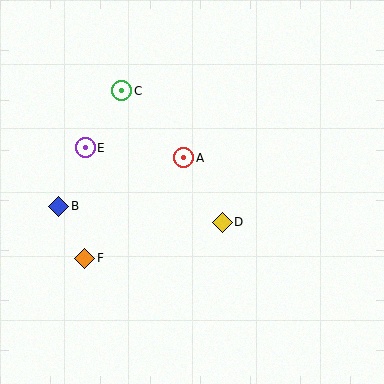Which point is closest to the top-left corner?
Point C is closest to the top-left corner.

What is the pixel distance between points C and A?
The distance between C and A is 92 pixels.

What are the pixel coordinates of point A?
Point A is at (184, 158).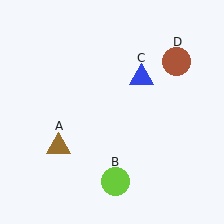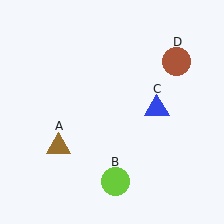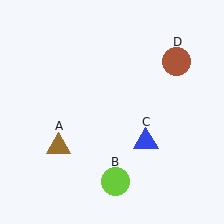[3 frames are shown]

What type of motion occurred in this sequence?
The blue triangle (object C) rotated clockwise around the center of the scene.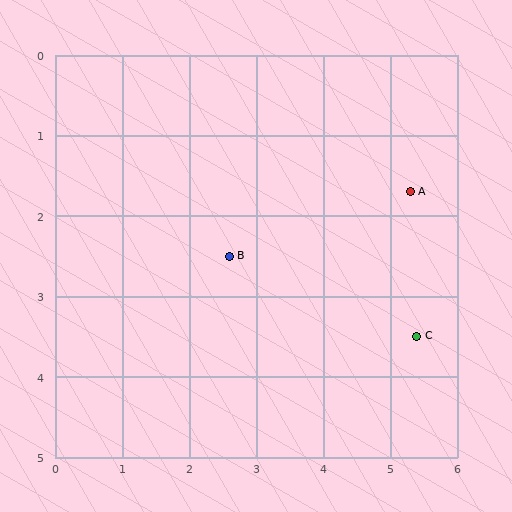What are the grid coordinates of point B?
Point B is at approximately (2.6, 2.5).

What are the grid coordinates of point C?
Point C is at approximately (5.4, 3.5).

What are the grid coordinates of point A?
Point A is at approximately (5.3, 1.7).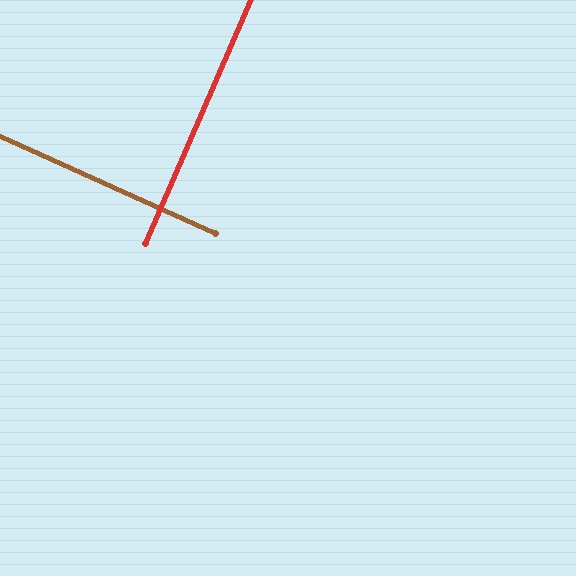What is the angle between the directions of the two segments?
Approximately 89 degrees.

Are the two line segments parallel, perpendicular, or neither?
Perpendicular — they meet at approximately 89°.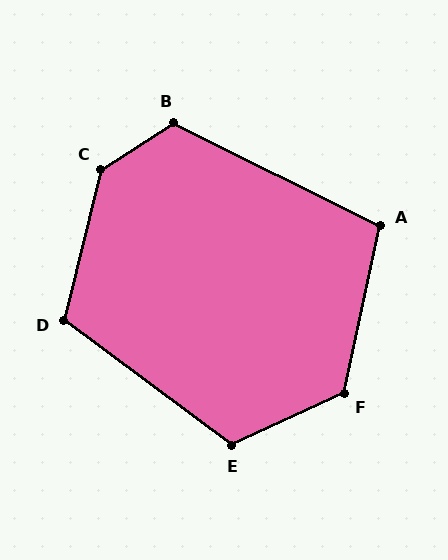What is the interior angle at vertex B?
Approximately 121 degrees (obtuse).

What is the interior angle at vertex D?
Approximately 113 degrees (obtuse).